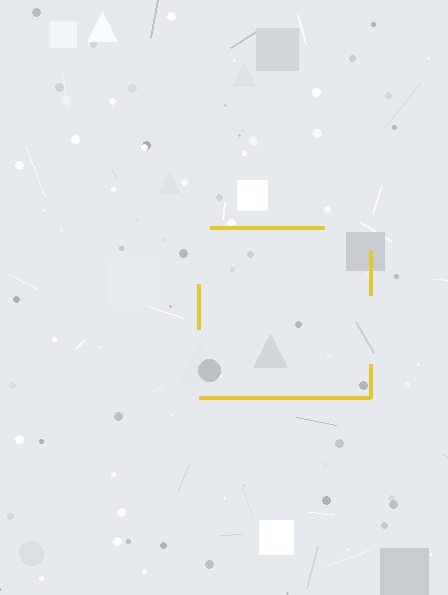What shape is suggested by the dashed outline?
The dashed outline suggests a square.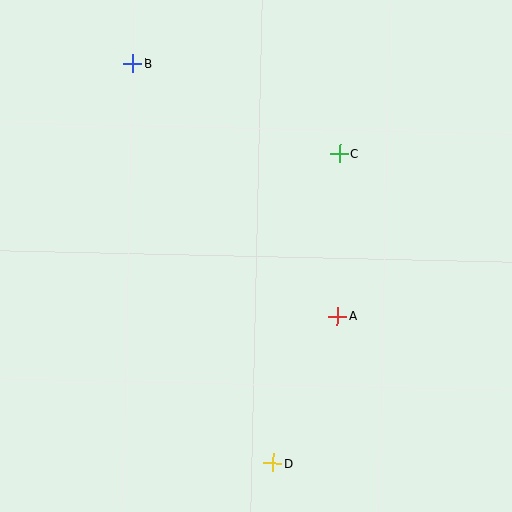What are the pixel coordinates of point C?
Point C is at (340, 153).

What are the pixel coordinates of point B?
Point B is at (133, 63).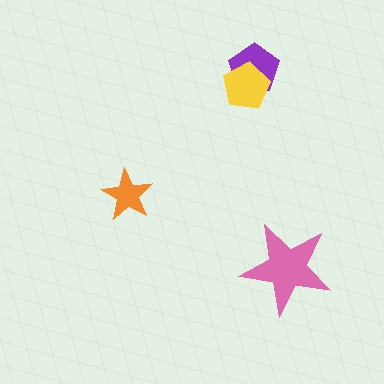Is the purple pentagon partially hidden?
Yes, it is partially covered by another shape.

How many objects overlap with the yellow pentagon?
1 object overlaps with the yellow pentagon.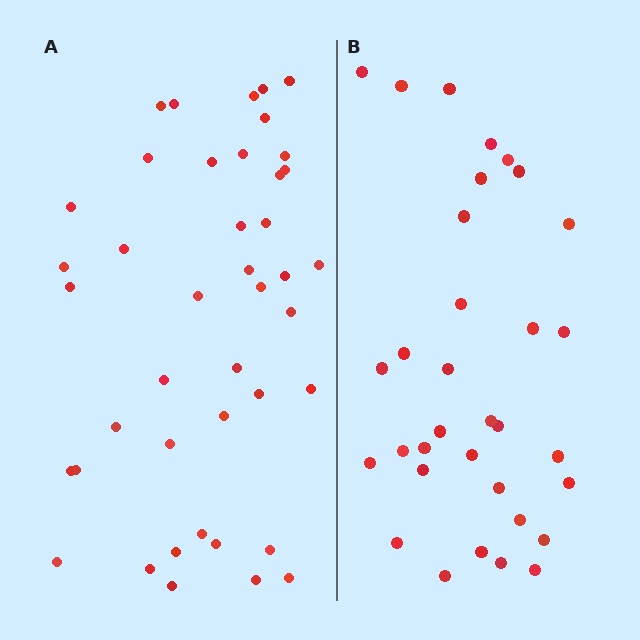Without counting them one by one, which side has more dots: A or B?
Region A (the left region) has more dots.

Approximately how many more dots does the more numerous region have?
Region A has roughly 8 or so more dots than region B.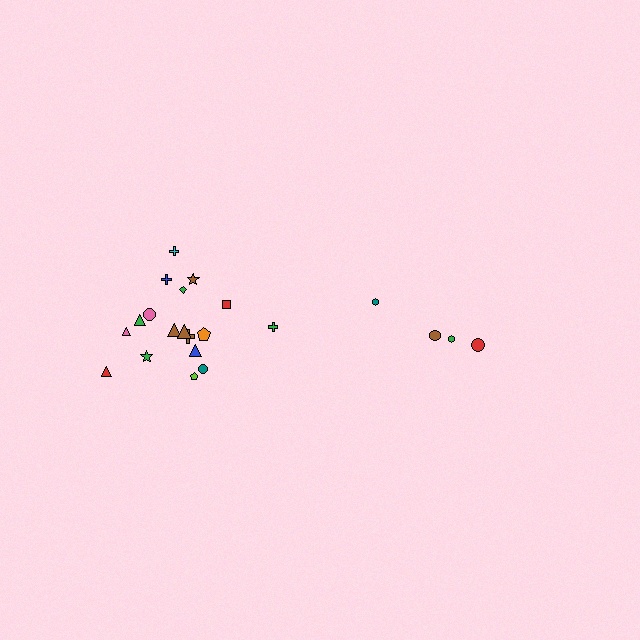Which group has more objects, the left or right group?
The left group.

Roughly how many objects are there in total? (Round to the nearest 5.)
Roughly 20 objects in total.